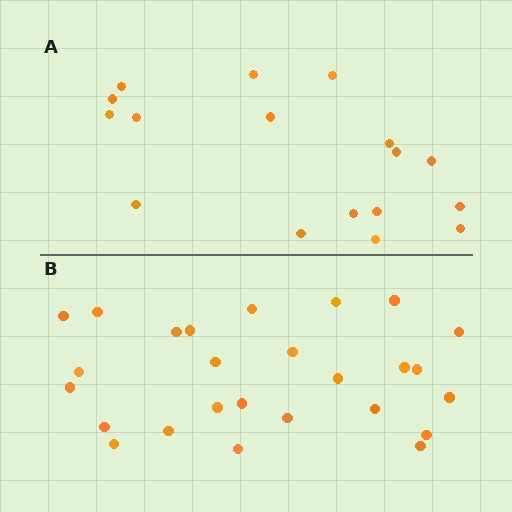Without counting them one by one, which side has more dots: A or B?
Region B (the bottom region) has more dots.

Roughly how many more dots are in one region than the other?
Region B has roughly 8 or so more dots than region A.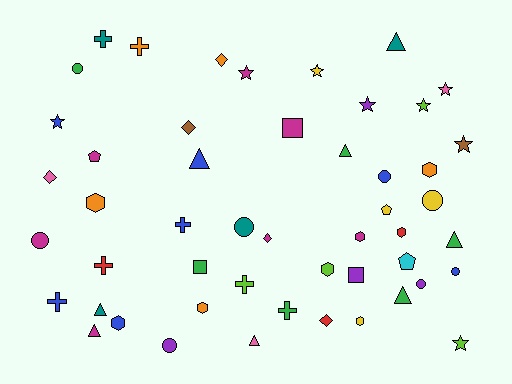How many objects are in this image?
There are 50 objects.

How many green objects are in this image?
There are 6 green objects.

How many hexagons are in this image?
There are 8 hexagons.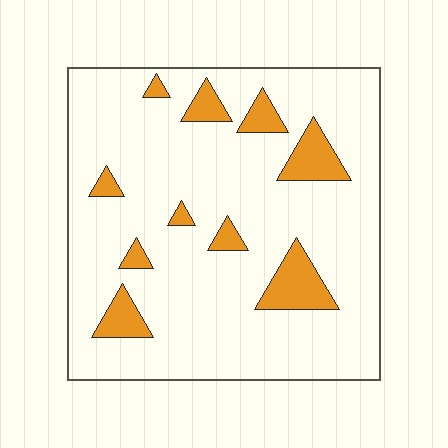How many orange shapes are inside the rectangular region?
10.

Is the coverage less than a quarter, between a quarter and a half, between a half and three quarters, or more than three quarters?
Less than a quarter.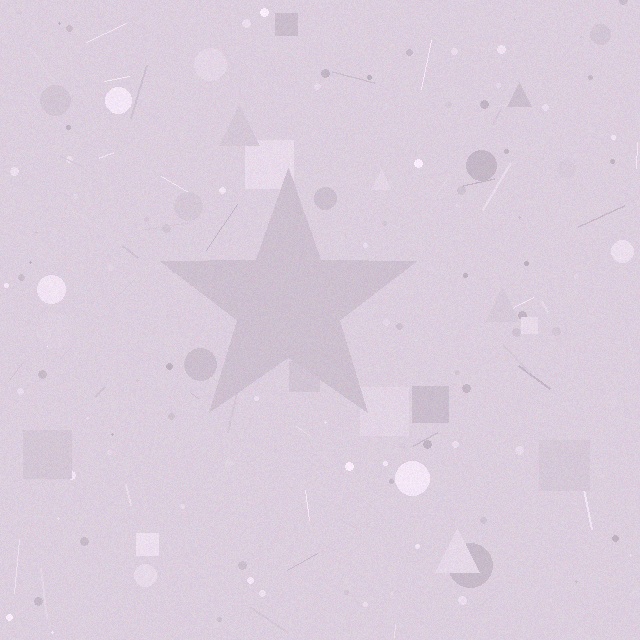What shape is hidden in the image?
A star is hidden in the image.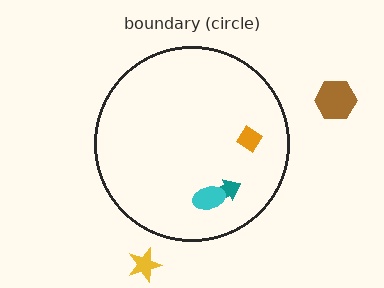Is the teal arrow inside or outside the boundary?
Inside.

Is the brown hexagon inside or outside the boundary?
Outside.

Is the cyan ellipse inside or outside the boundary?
Inside.